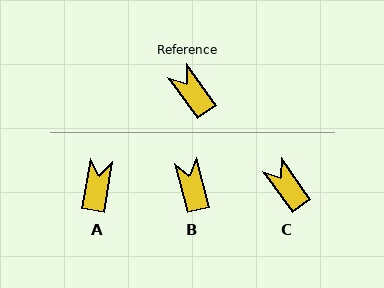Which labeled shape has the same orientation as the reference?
C.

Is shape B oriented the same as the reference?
No, it is off by about 21 degrees.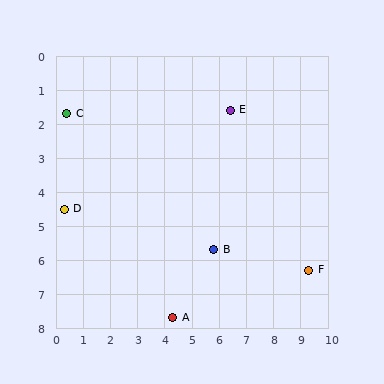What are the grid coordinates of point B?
Point B is at approximately (5.8, 5.7).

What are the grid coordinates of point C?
Point C is at approximately (0.4, 1.7).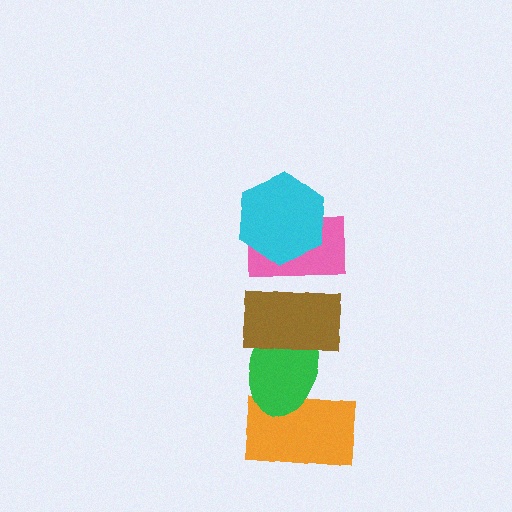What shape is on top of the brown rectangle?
The pink rectangle is on top of the brown rectangle.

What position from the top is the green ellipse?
The green ellipse is 4th from the top.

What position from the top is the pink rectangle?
The pink rectangle is 2nd from the top.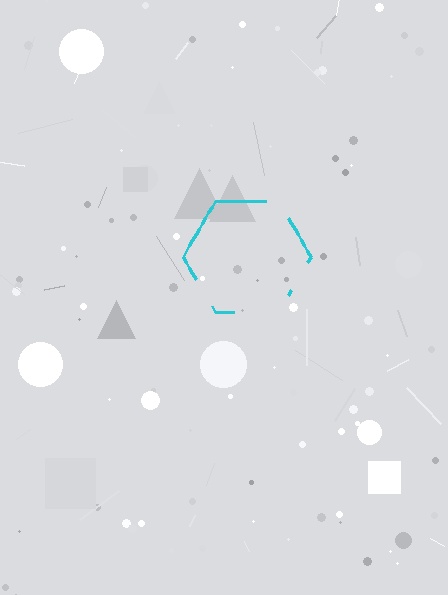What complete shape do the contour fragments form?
The contour fragments form a hexagon.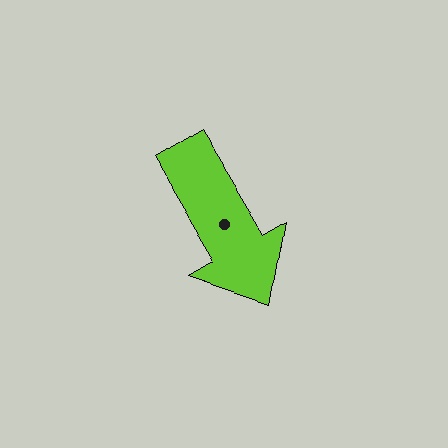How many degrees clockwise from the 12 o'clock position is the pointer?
Approximately 149 degrees.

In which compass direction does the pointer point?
Southeast.